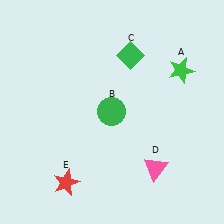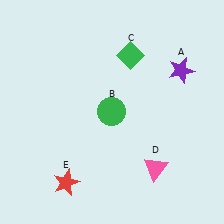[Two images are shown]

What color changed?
The star (A) changed from green in Image 1 to purple in Image 2.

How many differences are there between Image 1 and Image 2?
There is 1 difference between the two images.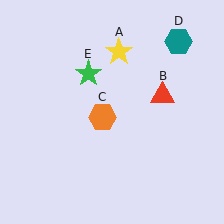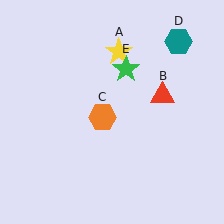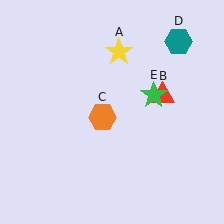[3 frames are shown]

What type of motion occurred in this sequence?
The green star (object E) rotated clockwise around the center of the scene.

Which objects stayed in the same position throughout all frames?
Yellow star (object A) and red triangle (object B) and orange hexagon (object C) and teal hexagon (object D) remained stationary.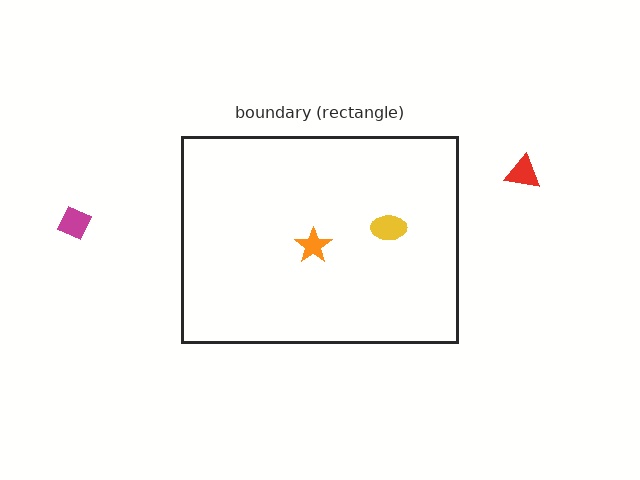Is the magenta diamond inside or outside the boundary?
Outside.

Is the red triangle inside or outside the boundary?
Outside.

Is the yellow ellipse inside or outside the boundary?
Inside.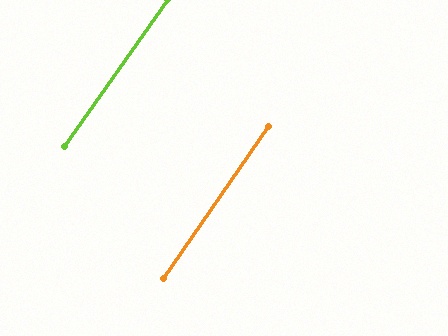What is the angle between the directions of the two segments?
Approximately 0 degrees.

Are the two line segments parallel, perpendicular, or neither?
Parallel — their directions differ by only 0.4°.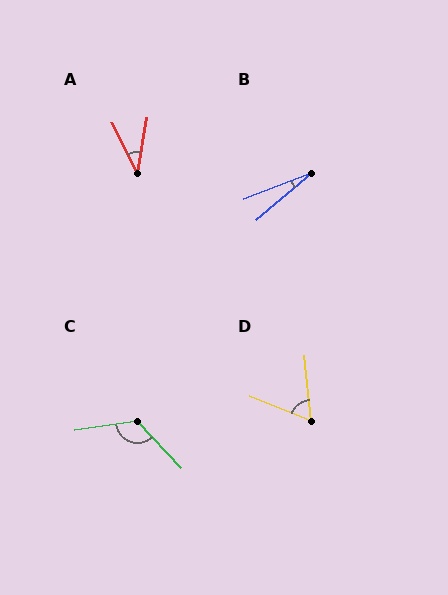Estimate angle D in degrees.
Approximately 63 degrees.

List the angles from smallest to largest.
B (19°), A (36°), D (63°), C (125°).